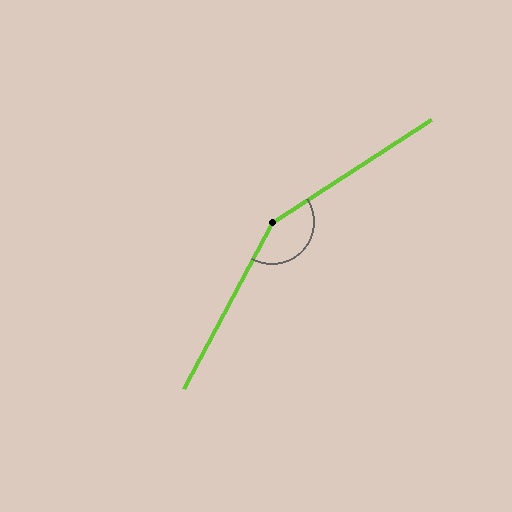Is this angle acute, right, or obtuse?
It is obtuse.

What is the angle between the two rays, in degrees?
Approximately 151 degrees.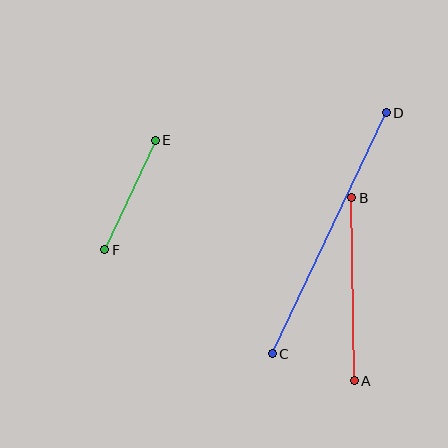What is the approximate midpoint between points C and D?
The midpoint is at approximately (329, 233) pixels.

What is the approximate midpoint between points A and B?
The midpoint is at approximately (353, 289) pixels.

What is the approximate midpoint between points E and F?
The midpoint is at approximately (130, 195) pixels.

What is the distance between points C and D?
The distance is approximately 267 pixels.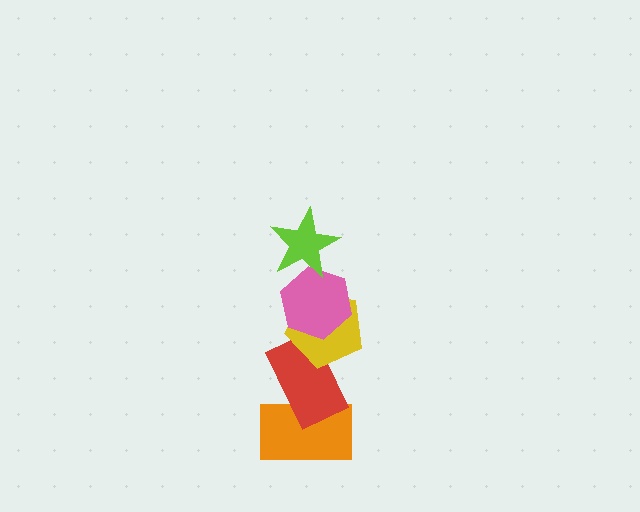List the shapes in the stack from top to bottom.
From top to bottom: the lime star, the pink hexagon, the yellow pentagon, the red rectangle, the orange rectangle.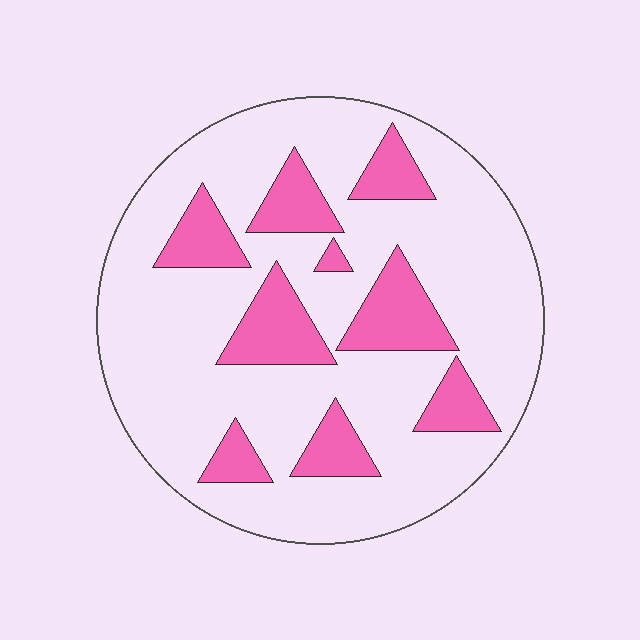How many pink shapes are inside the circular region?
9.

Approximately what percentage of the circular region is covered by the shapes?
Approximately 25%.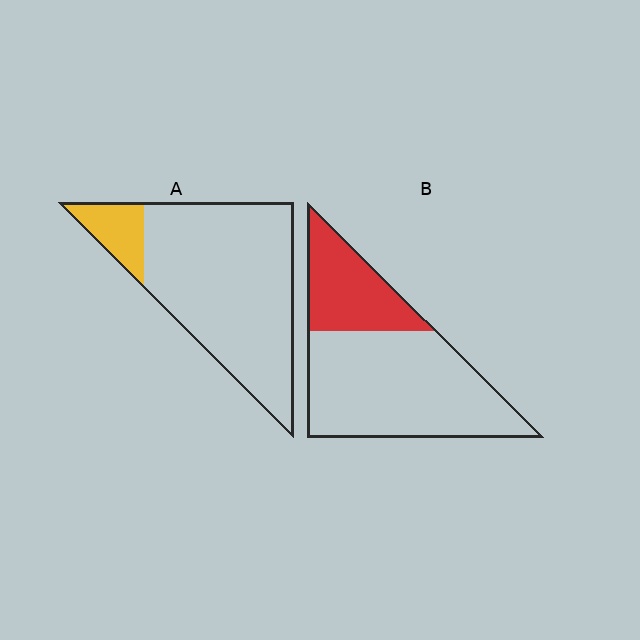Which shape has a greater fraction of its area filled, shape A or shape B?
Shape B.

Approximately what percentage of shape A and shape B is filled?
A is approximately 15% and B is approximately 30%.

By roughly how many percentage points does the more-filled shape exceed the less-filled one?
By roughly 15 percentage points (B over A).